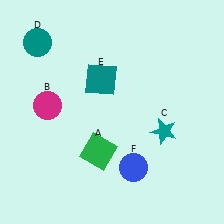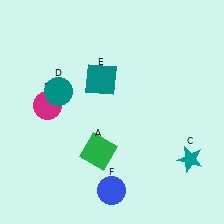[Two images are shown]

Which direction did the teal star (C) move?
The teal star (C) moved down.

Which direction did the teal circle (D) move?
The teal circle (D) moved down.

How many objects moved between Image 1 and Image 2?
3 objects moved between the two images.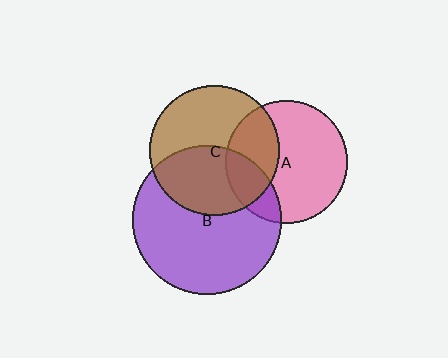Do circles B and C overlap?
Yes.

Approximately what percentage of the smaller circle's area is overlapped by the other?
Approximately 45%.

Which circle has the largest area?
Circle B (purple).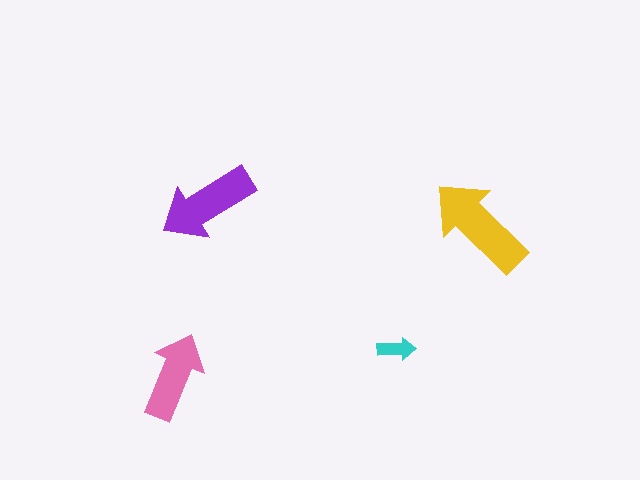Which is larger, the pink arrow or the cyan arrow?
The pink one.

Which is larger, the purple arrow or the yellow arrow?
The yellow one.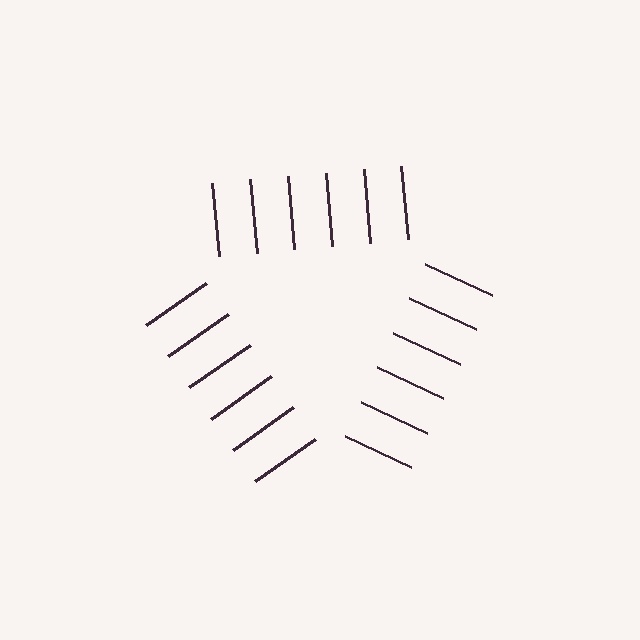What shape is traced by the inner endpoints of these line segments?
An illusory triangle — the line segments terminate on its edges but no continuous stroke is drawn.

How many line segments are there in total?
18 — 6 along each of the 3 edges.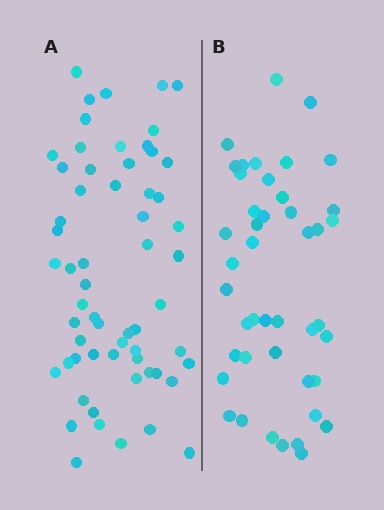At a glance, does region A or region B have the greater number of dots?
Region A (the left region) has more dots.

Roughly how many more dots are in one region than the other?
Region A has approximately 15 more dots than region B.